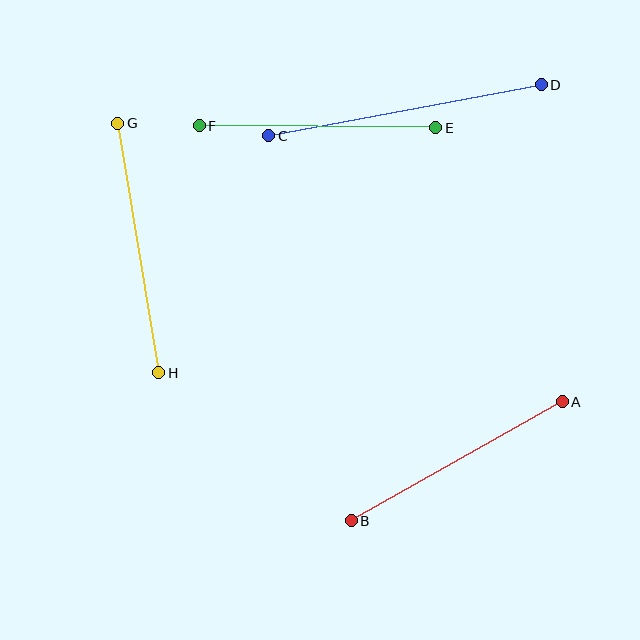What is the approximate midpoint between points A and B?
The midpoint is at approximately (457, 461) pixels.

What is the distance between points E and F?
The distance is approximately 236 pixels.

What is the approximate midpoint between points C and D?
The midpoint is at approximately (405, 110) pixels.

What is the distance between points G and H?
The distance is approximately 253 pixels.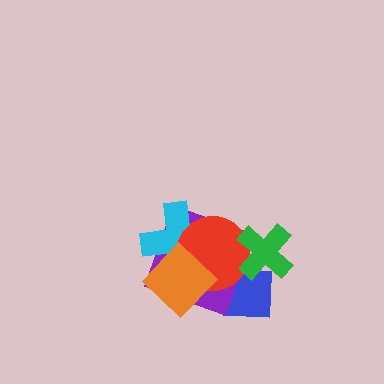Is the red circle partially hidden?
Yes, it is partially covered by another shape.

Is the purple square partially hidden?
Yes, it is partially covered by another shape.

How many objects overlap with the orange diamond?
3 objects overlap with the orange diamond.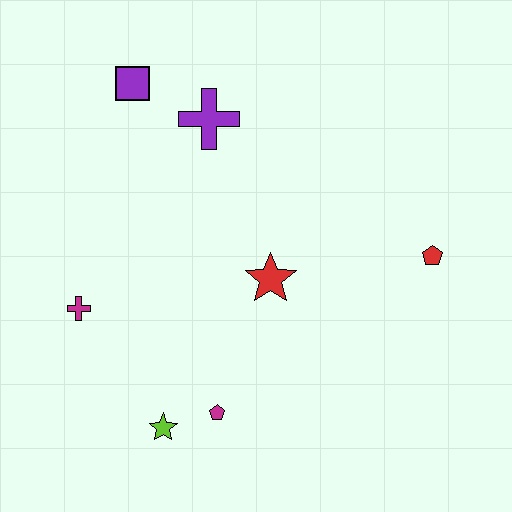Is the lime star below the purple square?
Yes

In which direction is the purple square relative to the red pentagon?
The purple square is to the left of the red pentagon.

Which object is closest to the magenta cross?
The lime star is closest to the magenta cross.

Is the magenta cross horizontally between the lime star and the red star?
No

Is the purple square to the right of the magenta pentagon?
No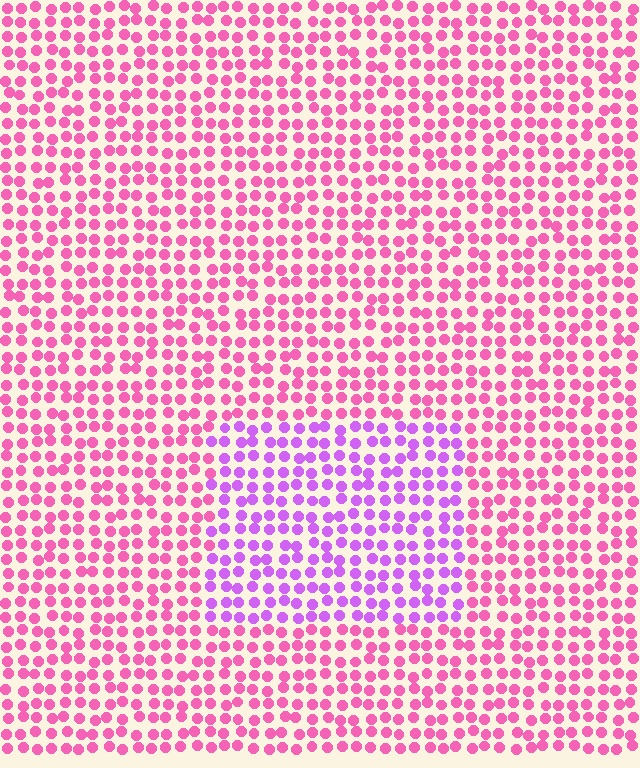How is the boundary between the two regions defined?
The boundary is defined purely by a slight shift in hue (about 40 degrees). Spacing, size, and orientation are identical on both sides.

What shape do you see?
I see a rectangle.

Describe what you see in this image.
The image is filled with small pink elements in a uniform arrangement. A rectangle-shaped region is visible where the elements are tinted to a slightly different hue, forming a subtle color boundary.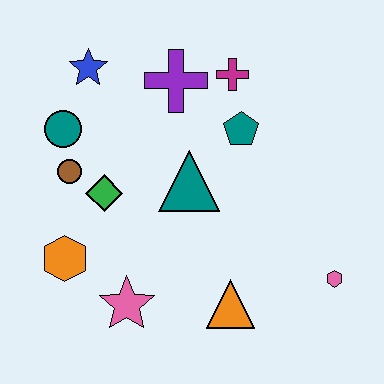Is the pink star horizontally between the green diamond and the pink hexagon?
Yes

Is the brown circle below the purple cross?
Yes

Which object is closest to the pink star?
The orange hexagon is closest to the pink star.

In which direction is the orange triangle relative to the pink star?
The orange triangle is to the right of the pink star.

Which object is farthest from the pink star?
The magenta cross is farthest from the pink star.